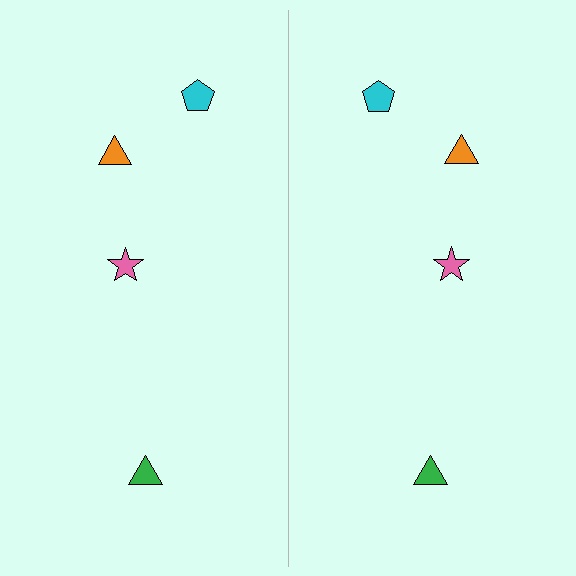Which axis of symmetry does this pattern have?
The pattern has a vertical axis of symmetry running through the center of the image.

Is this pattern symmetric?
Yes, this pattern has bilateral (reflection) symmetry.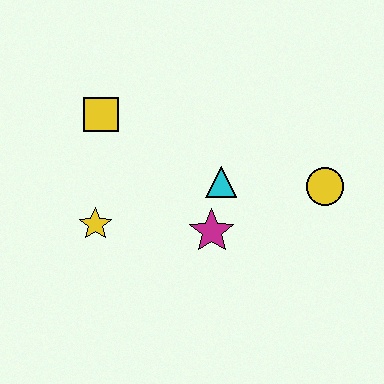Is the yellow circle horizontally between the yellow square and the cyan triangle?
No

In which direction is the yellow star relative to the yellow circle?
The yellow star is to the left of the yellow circle.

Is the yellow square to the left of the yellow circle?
Yes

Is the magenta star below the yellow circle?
Yes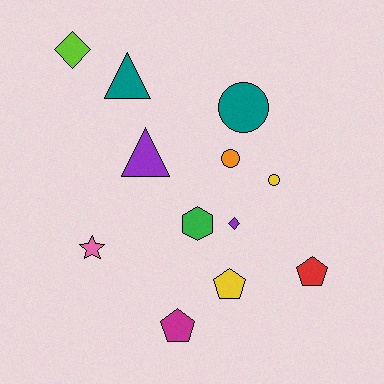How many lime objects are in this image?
There is 1 lime object.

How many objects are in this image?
There are 12 objects.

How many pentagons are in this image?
There are 3 pentagons.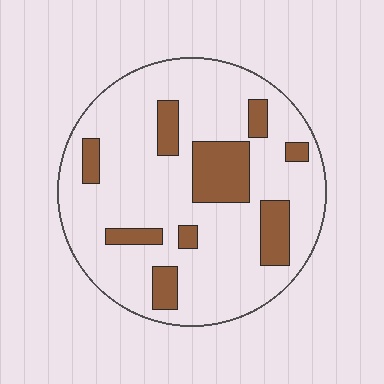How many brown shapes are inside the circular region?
9.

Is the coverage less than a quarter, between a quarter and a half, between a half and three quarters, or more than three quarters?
Less than a quarter.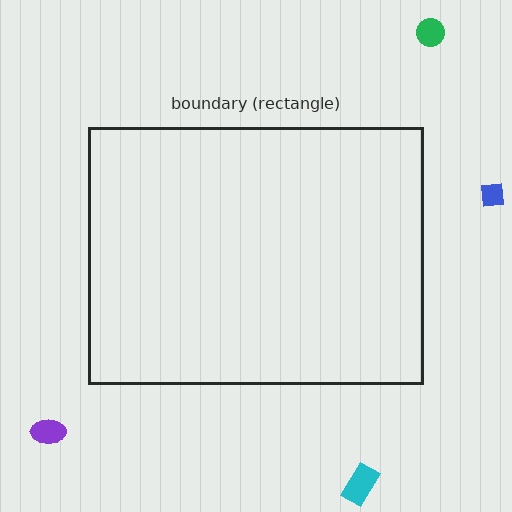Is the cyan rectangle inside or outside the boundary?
Outside.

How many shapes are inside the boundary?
0 inside, 4 outside.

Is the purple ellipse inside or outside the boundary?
Outside.